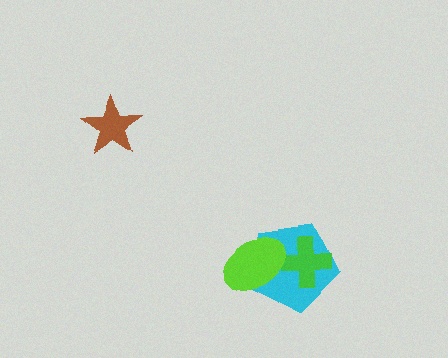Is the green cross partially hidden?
Yes, it is partially covered by another shape.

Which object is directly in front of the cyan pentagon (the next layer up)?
The green cross is directly in front of the cyan pentagon.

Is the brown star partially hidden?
No, no other shape covers it.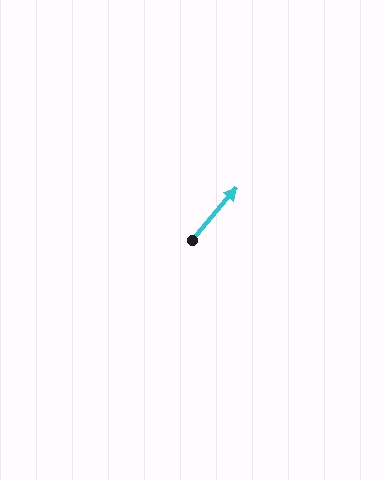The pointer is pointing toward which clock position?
Roughly 1 o'clock.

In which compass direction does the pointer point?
Northeast.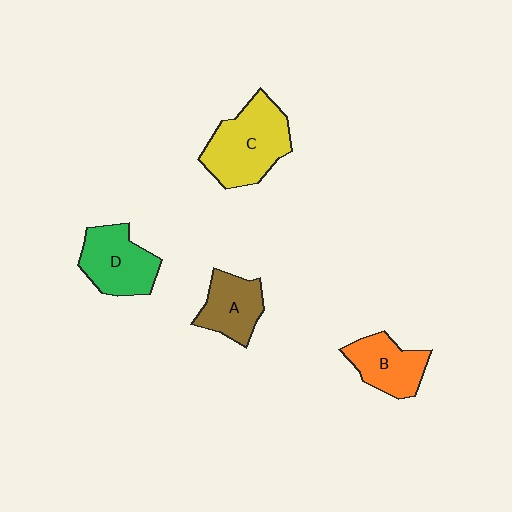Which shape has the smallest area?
Shape A (brown).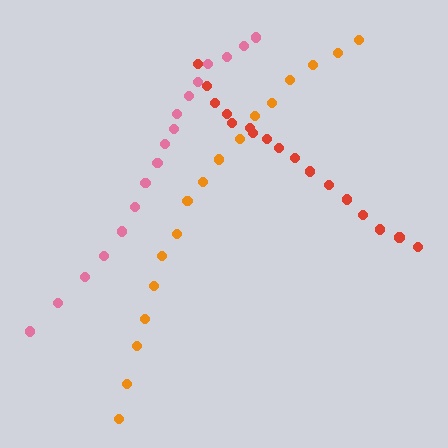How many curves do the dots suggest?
There are 3 distinct paths.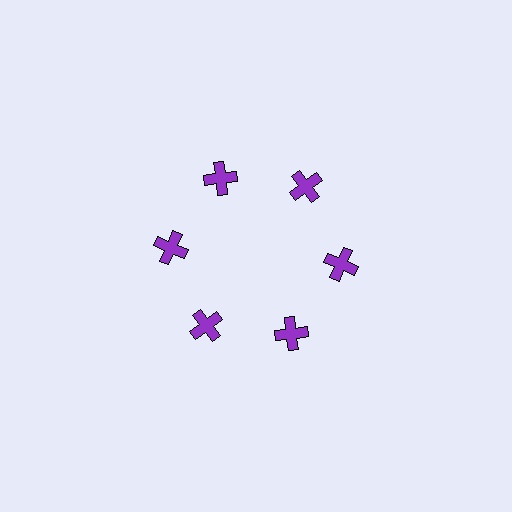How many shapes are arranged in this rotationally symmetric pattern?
There are 6 shapes, arranged in 6 groups of 1.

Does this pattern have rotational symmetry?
Yes, this pattern has 6-fold rotational symmetry. It looks the same after rotating 60 degrees around the center.